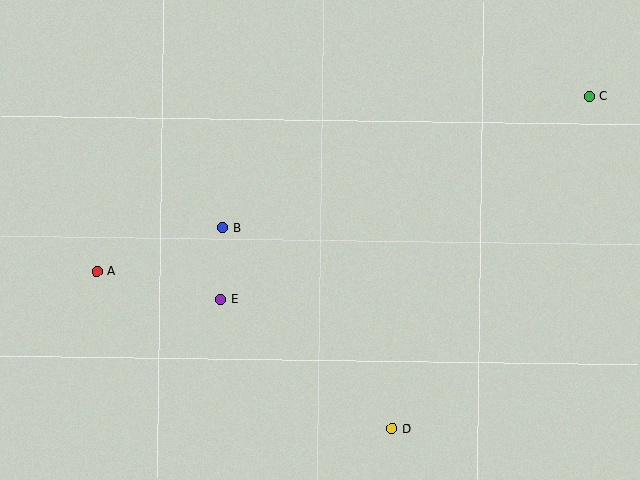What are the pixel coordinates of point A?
Point A is at (97, 271).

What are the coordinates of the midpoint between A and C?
The midpoint between A and C is at (343, 184).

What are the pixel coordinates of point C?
Point C is at (589, 96).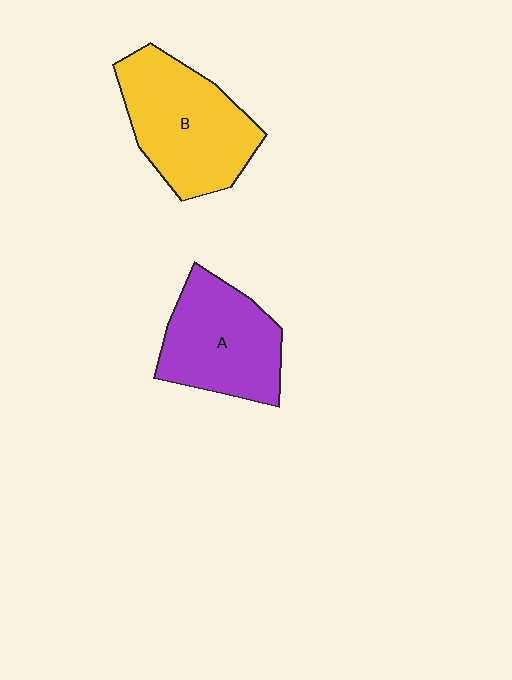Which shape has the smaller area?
Shape A (purple).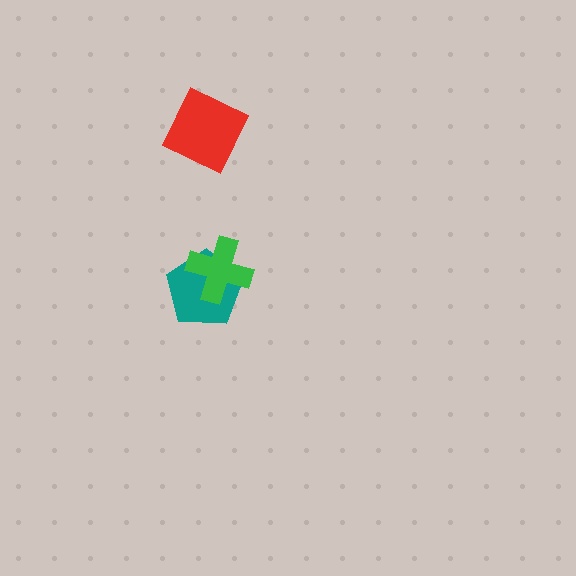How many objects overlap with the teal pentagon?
1 object overlaps with the teal pentagon.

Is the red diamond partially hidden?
No, no other shape covers it.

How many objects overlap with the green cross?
1 object overlaps with the green cross.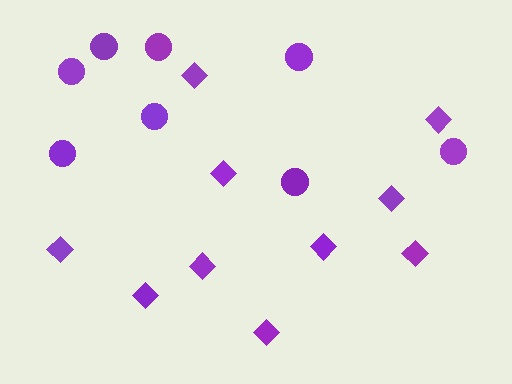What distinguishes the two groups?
There are 2 groups: one group of circles (8) and one group of diamonds (10).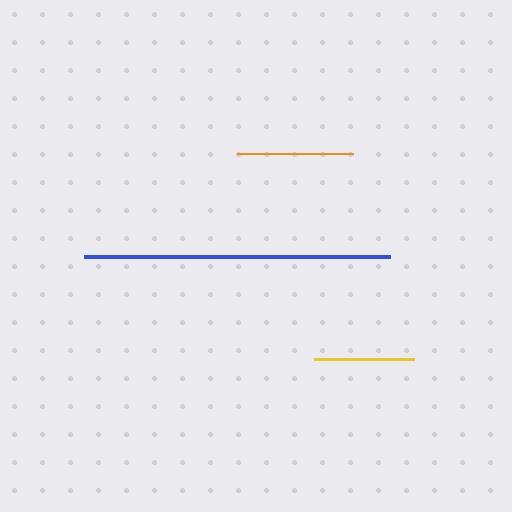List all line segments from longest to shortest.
From longest to shortest: blue, orange, yellow.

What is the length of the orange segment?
The orange segment is approximately 116 pixels long.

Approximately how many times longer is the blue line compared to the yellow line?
The blue line is approximately 3.1 times the length of the yellow line.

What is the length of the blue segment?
The blue segment is approximately 306 pixels long.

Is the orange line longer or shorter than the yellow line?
The orange line is longer than the yellow line.